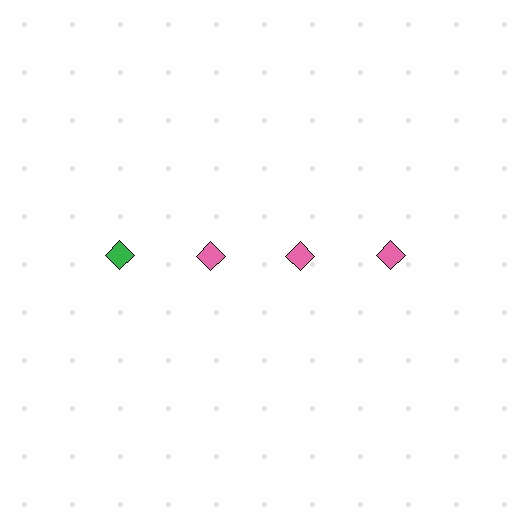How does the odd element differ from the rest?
It has a different color: green instead of pink.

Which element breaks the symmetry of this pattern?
The green diamond in the top row, leftmost column breaks the symmetry. All other shapes are pink diamonds.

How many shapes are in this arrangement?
There are 4 shapes arranged in a grid pattern.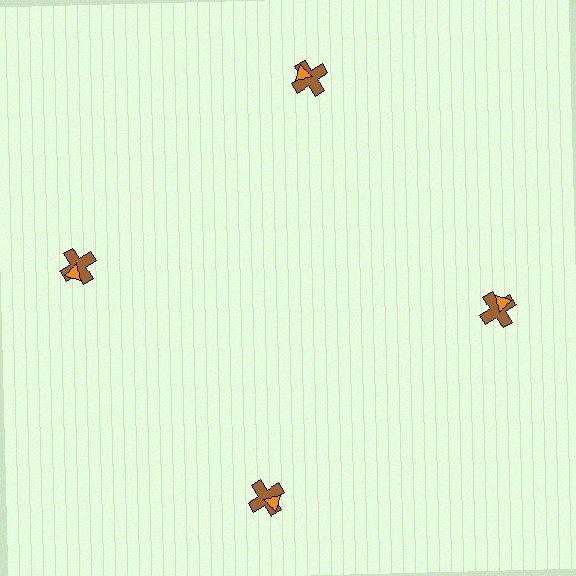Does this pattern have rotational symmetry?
Yes, this pattern has 4-fold rotational symmetry. It looks the same after rotating 90 degrees around the center.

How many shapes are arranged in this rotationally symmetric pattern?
There are 8 shapes, arranged in 4 groups of 2.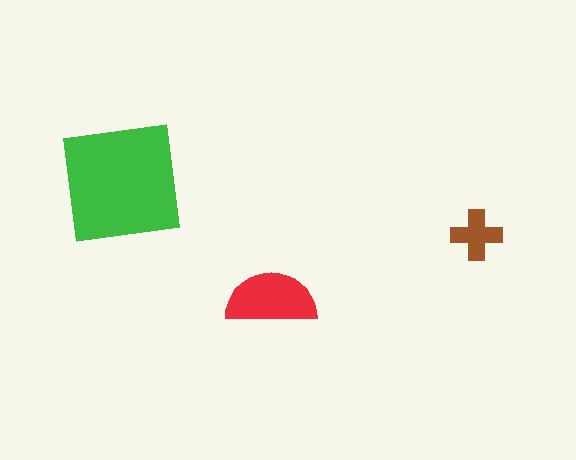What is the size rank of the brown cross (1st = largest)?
3rd.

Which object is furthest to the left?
The green square is leftmost.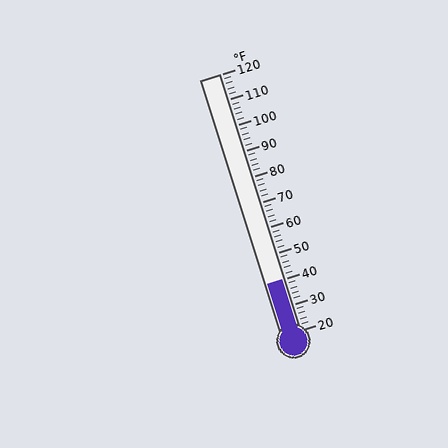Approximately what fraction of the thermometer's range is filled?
The thermometer is filled to approximately 20% of its range.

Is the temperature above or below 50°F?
The temperature is below 50°F.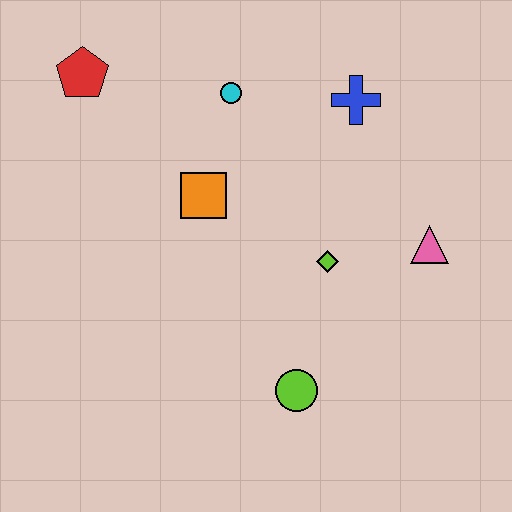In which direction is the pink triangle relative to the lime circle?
The pink triangle is above the lime circle.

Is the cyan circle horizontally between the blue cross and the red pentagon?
Yes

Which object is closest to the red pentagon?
The cyan circle is closest to the red pentagon.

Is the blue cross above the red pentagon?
No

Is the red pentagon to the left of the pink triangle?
Yes